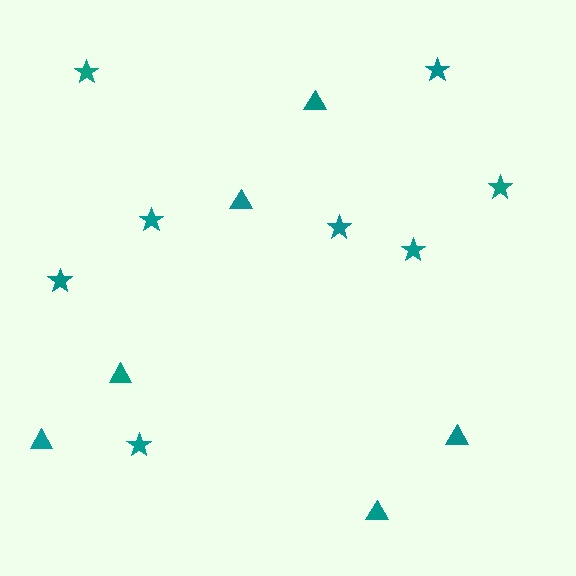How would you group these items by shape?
There are 2 groups: one group of stars (8) and one group of triangles (6).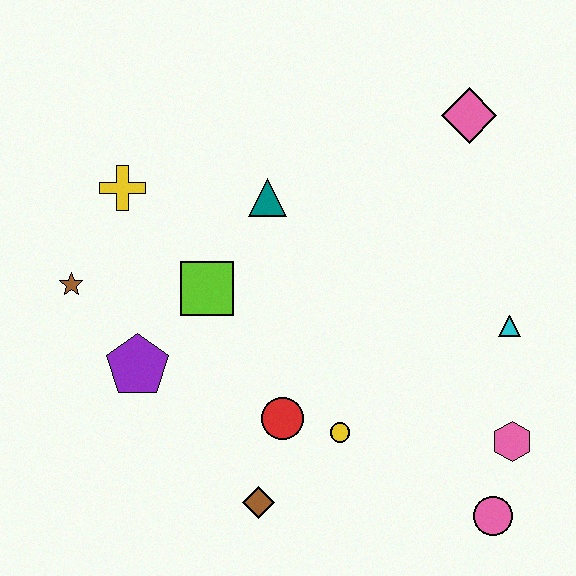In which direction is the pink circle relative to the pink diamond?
The pink circle is below the pink diamond.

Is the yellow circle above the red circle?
No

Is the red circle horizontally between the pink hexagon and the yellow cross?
Yes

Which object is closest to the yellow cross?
The brown star is closest to the yellow cross.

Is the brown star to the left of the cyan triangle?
Yes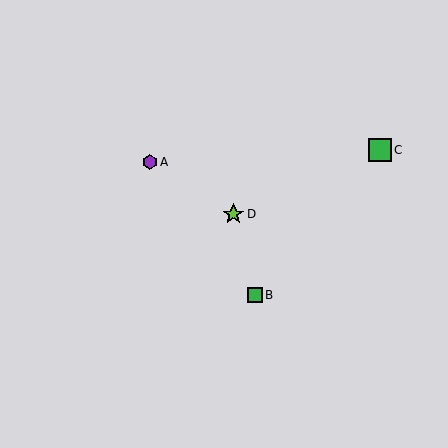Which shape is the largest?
The green square (labeled C) is the largest.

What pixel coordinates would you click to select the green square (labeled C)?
Click at (380, 150) to select the green square C.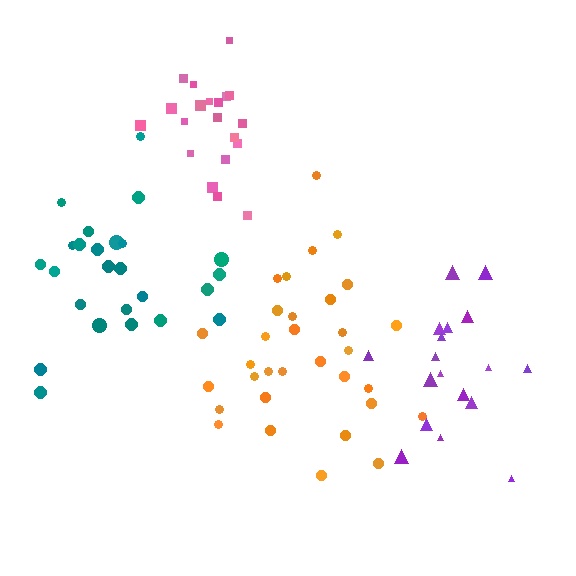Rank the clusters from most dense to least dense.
pink, purple, teal, orange.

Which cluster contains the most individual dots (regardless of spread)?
Orange (32).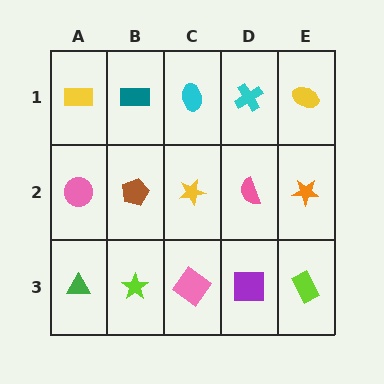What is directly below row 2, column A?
A green triangle.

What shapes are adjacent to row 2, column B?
A teal rectangle (row 1, column B), a lime star (row 3, column B), a pink circle (row 2, column A), a yellow star (row 2, column C).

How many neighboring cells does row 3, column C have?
3.